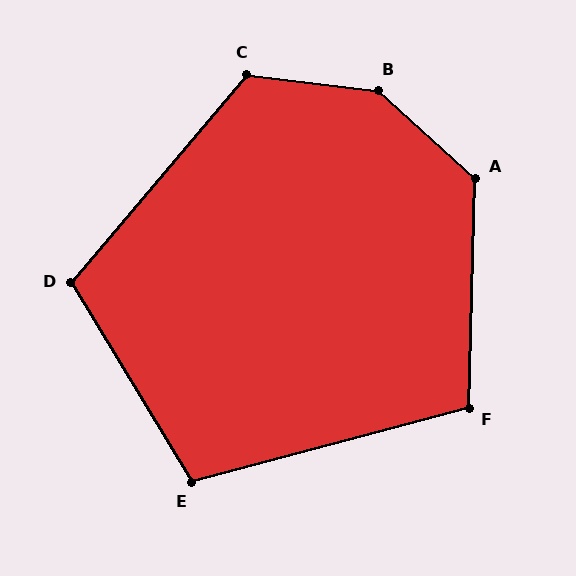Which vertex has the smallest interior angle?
E, at approximately 106 degrees.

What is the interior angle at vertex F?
Approximately 107 degrees (obtuse).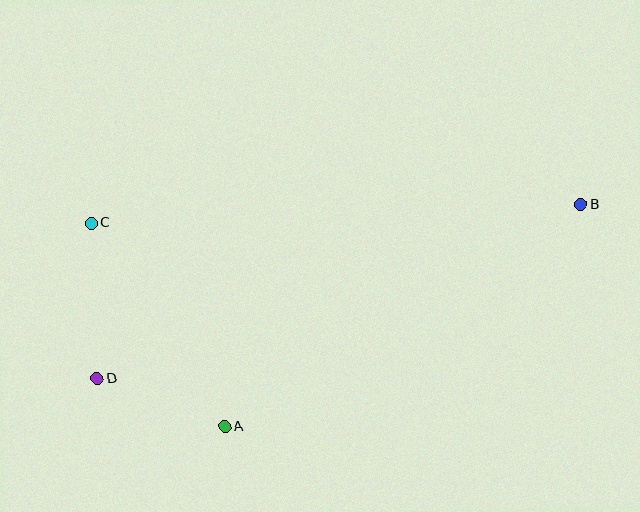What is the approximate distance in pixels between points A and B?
The distance between A and B is approximately 419 pixels.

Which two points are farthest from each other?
Points B and D are farthest from each other.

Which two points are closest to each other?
Points A and D are closest to each other.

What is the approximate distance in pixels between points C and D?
The distance between C and D is approximately 156 pixels.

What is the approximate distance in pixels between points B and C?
The distance between B and C is approximately 489 pixels.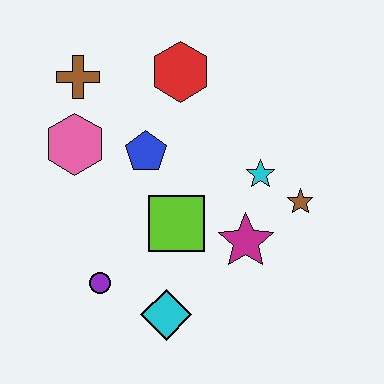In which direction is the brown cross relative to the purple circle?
The brown cross is above the purple circle.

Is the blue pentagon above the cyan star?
Yes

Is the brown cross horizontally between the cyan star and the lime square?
No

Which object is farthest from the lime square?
The brown cross is farthest from the lime square.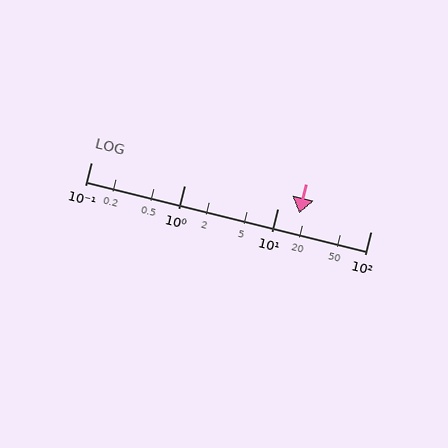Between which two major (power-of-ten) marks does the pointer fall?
The pointer is between 10 and 100.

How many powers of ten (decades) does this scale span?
The scale spans 3 decades, from 0.1 to 100.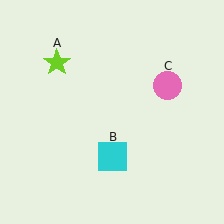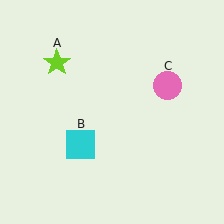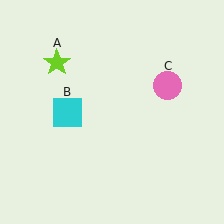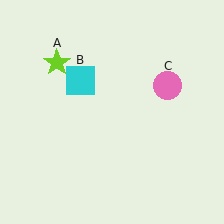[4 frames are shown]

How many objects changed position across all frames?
1 object changed position: cyan square (object B).